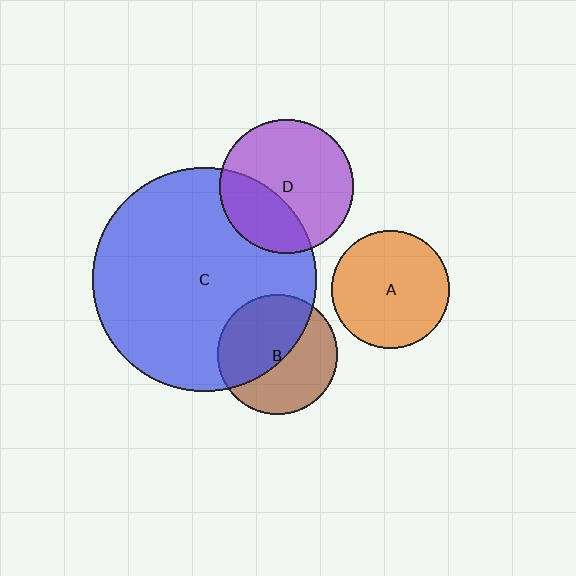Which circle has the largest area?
Circle C (blue).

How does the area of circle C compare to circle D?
Approximately 2.8 times.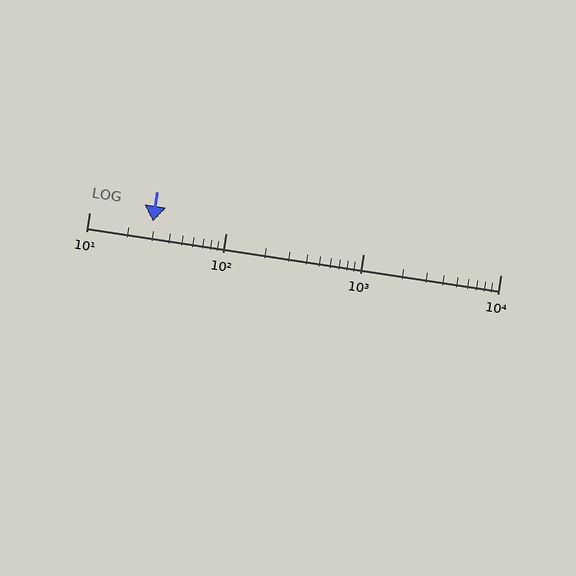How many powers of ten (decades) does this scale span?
The scale spans 3 decades, from 10 to 10000.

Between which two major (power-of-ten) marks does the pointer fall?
The pointer is between 10 and 100.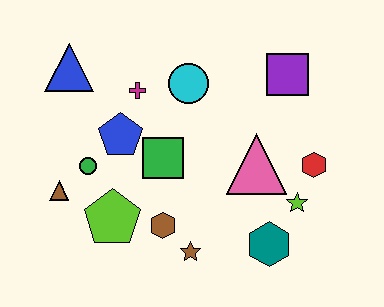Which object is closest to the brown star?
The brown hexagon is closest to the brown star.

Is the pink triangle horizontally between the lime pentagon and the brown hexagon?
No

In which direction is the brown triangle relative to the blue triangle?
The brown triangle is below the blue triangle.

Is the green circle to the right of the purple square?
No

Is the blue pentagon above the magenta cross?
No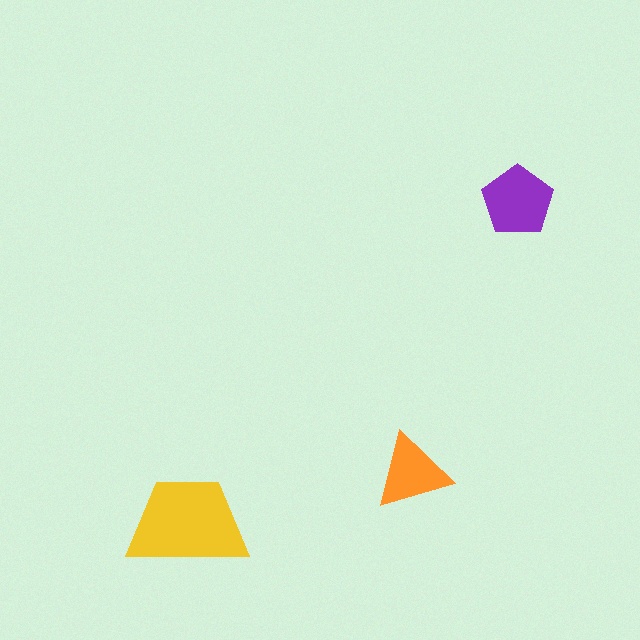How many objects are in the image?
There are 3 objects in the image.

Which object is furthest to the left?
The yellow trapezoid is leftmost.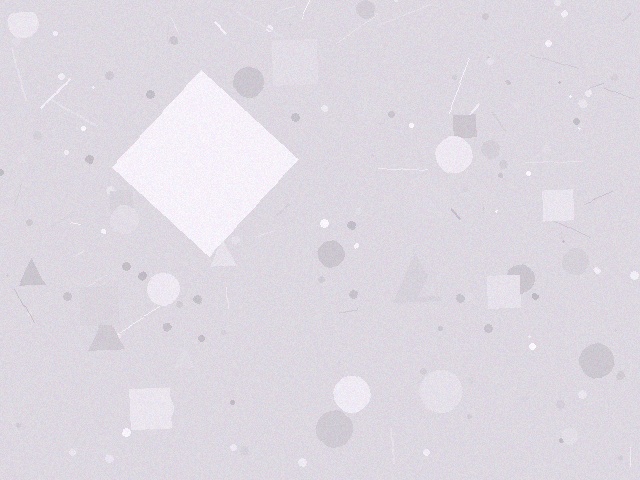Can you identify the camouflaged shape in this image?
The camouflaged shape is a diamond.